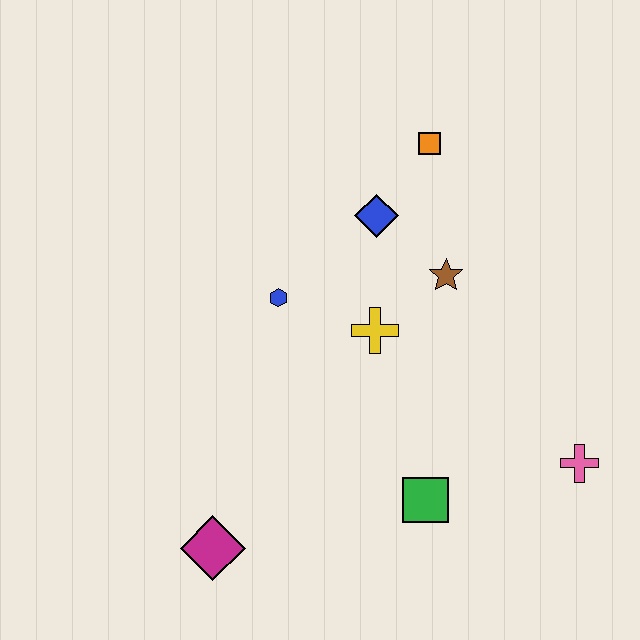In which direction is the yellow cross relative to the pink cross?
The yellow cross is to the left of the pink cross.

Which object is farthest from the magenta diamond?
The orange square is farthest from the magenta diamond.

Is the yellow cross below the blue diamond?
Yes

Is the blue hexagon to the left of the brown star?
Yes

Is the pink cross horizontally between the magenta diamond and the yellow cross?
No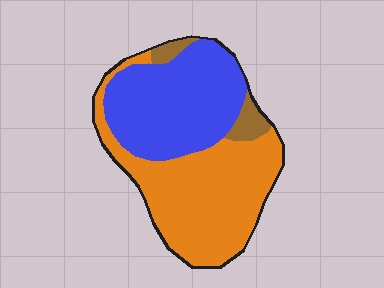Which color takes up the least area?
Brown, at roughly 5%.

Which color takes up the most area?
Orange, at roughly 50%.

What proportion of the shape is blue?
Blue takes up between a third and a half of the shape.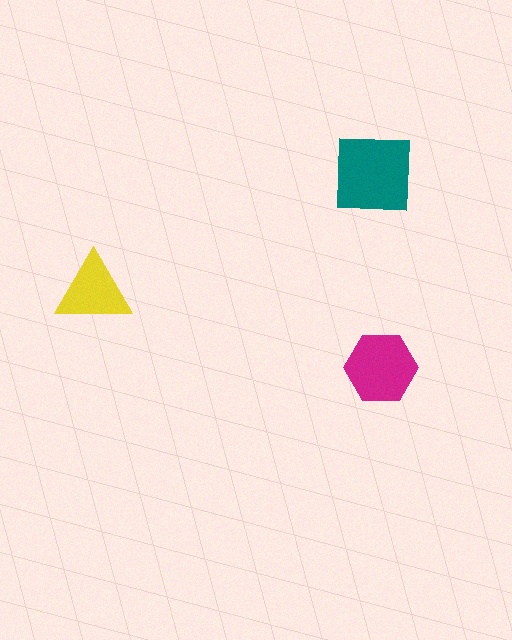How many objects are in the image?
There are 3 objects in the image.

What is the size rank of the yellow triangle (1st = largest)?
3rd.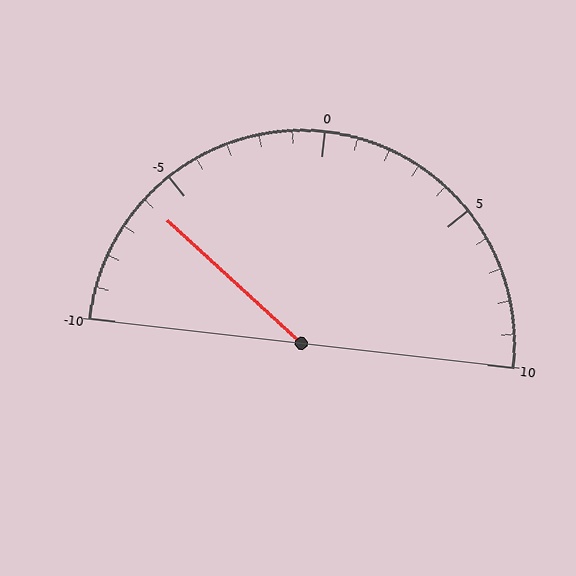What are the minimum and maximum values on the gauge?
The gauge ranges from -10 to 10.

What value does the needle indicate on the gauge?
The needle indicates approximately -6.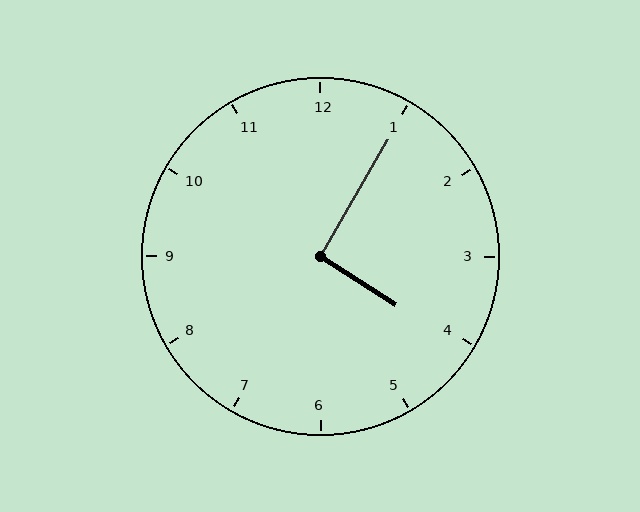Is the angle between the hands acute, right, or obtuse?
It is right.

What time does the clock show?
4:05.